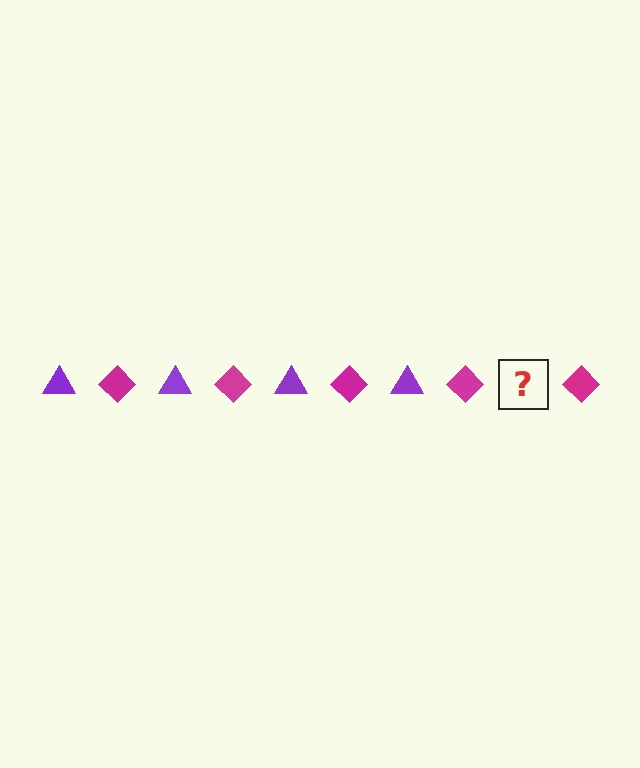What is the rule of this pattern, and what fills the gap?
The rule is that the pattern alternates between purple triangle and magenta diamond. The gap should be filled with a purple triangle.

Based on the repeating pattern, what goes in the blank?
The blank should be a purple triangle.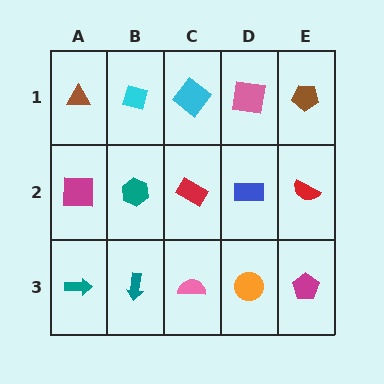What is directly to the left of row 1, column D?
A cyan diamond.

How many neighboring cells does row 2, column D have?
4.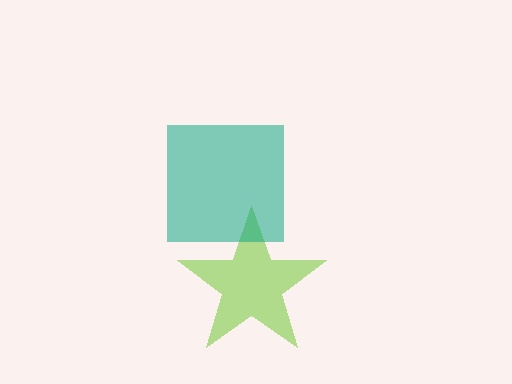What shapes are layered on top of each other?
The layered shapes are: a lime star, a teal square.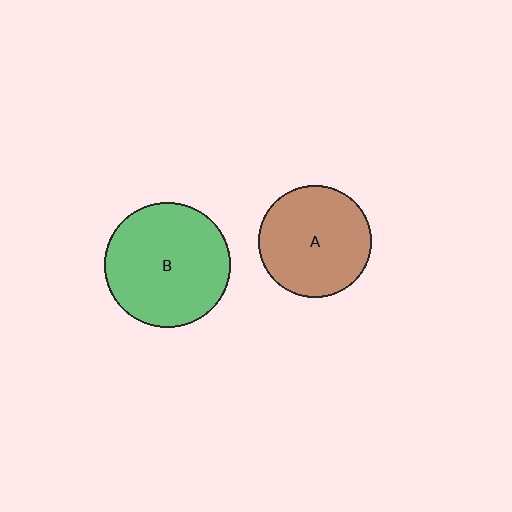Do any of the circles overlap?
No, none of the circles overlap.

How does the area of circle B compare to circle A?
Approximately 1.3 times.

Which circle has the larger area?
Circle B (green).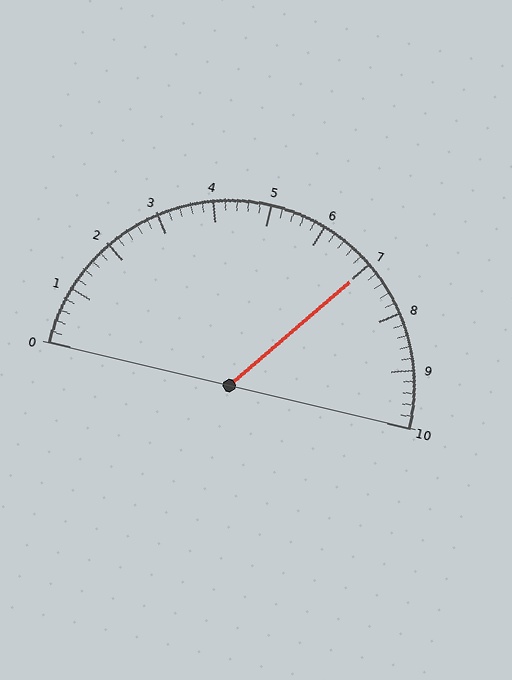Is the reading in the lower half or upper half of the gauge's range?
The reading is in the upper half of the range (0 to 10).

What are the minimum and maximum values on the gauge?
The gauge ranges from 0 to 10.